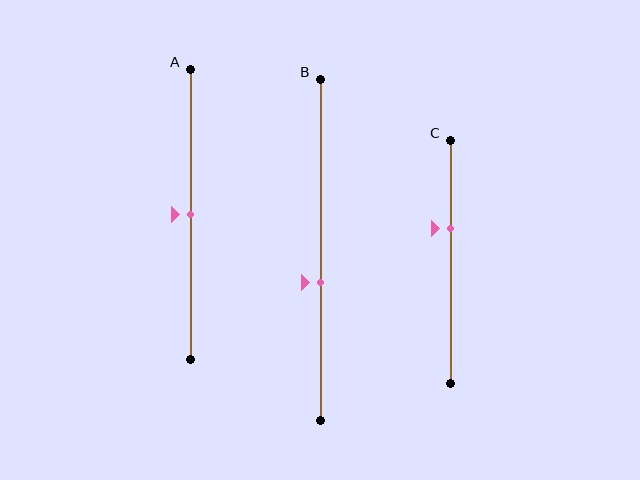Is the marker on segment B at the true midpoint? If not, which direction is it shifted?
No, the marker on segment B is shifted downward by about 10% of the segment length.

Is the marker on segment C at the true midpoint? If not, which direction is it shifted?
No, the marker on segment C is shifted upward by about 14% of the segment length.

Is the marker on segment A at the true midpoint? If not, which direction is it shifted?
Yes, the marker on segment A is at the true midpoint.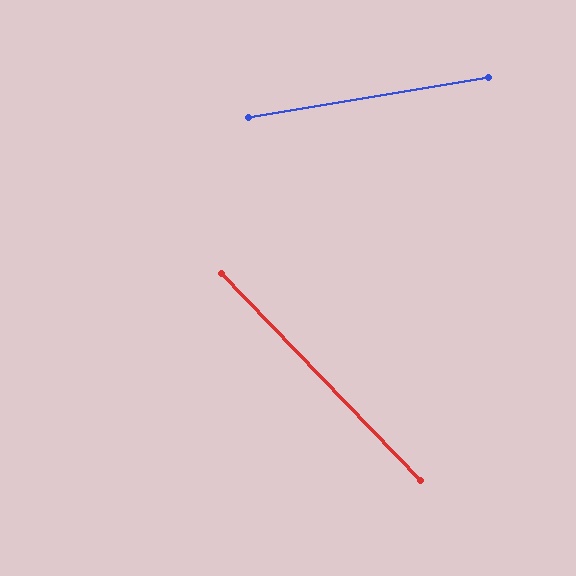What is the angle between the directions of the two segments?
Approximately 56 degrees.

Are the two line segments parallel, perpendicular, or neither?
Neither parallel nor perpendicular — they differ by about 56°.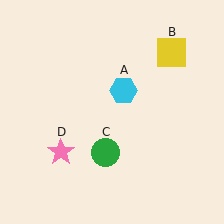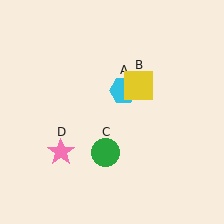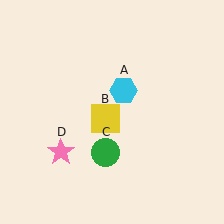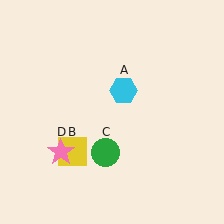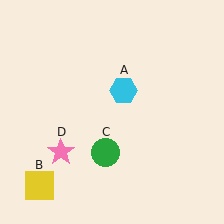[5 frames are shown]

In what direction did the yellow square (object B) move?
The yellow square (object B) moved down and to the left.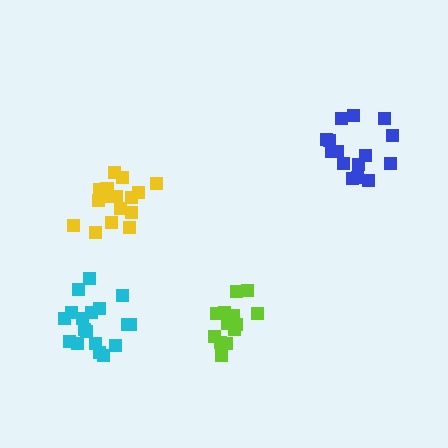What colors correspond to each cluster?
The clusters are colored: cyan, lime, blue, yellow.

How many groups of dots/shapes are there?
There are 4 groups.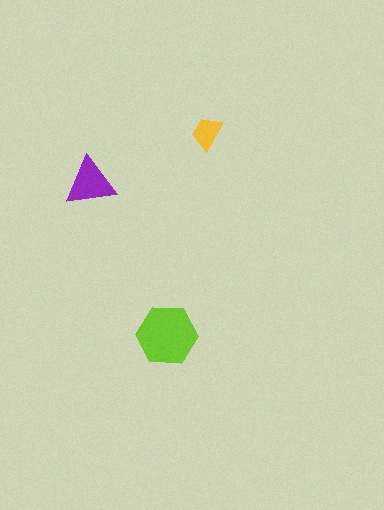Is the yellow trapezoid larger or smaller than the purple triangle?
Smaller.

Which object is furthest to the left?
The purple triangle is leftmost.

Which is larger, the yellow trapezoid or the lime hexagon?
The lime hexagon.